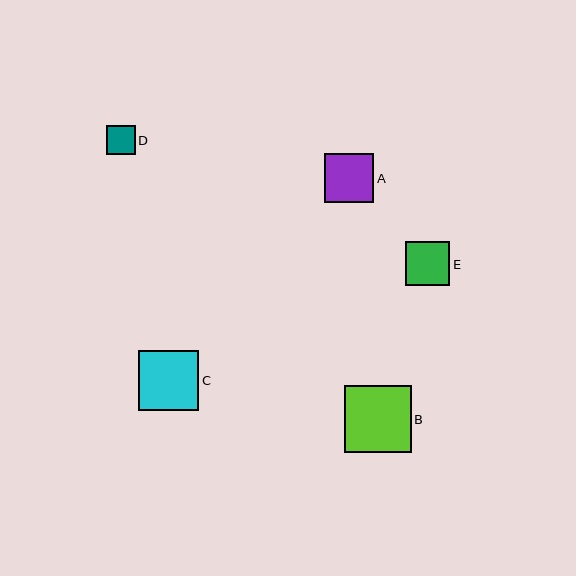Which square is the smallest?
Square D is the smallest with a size of approximately 29 pixels.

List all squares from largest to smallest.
From largest to smallest: B, C, A, E, D.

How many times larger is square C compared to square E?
Square C is approximately 1.3 times the size of square E.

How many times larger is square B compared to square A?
Square B is approximately 1.4 times the size of square A.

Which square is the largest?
Square B is the largest with a size of approximately 67 pixels.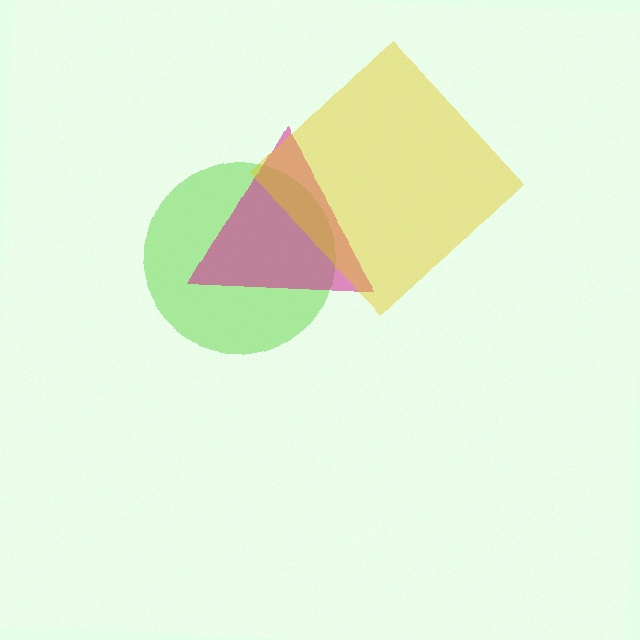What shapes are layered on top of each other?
The layered shapes are: a lime circle, a magenta triangle, a yellow diamond.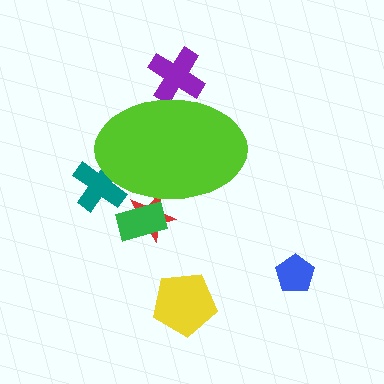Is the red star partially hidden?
Yes, the red star is partially hidden behind the lime ellipse.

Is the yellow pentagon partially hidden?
No, the yellow pentagon is fully visible.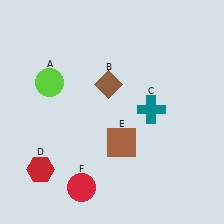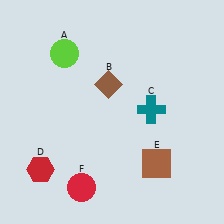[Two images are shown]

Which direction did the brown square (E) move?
The brown square (E) moved right.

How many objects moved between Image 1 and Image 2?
2 objects moved between the two images.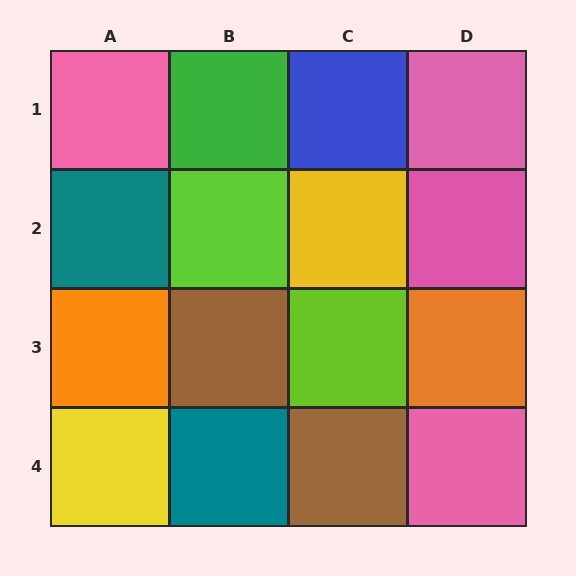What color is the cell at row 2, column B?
Lime.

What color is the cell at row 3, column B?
Brown.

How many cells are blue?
1 cell is blue.